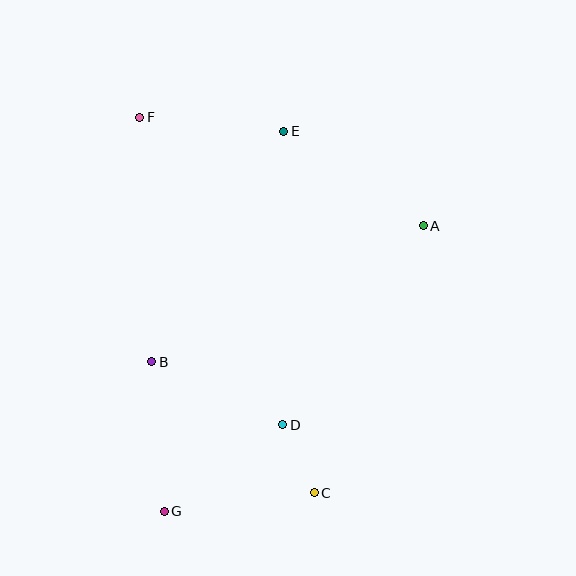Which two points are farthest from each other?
Points C and F are farthest from each other.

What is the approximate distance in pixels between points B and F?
The distance between B and F is approximately 245 pixels.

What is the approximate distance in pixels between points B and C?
The distance between B and C is approximately 209 pixels.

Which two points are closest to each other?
Points C and D are closest to each other.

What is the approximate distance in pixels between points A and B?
The distance between A and B is approximately 304 pixels.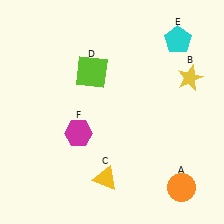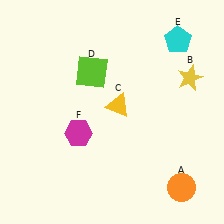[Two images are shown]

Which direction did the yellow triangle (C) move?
The yellow triangle (C) moved up.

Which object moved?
The yellow triangle (C) moved up.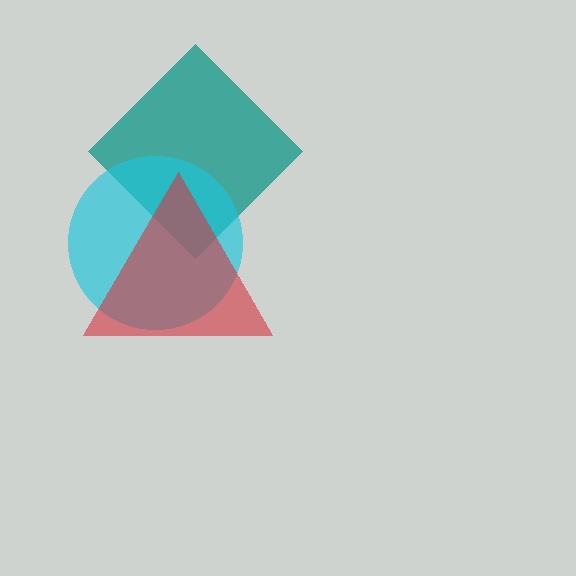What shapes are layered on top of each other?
The layered shapes are: a teal diamond, a cyan circle, a red triangle.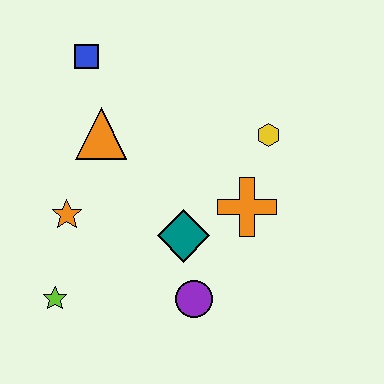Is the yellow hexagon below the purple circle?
No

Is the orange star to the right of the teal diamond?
No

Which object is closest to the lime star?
The orange star is closest to the lime star.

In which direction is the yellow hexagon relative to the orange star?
The yellow hexagon is to the right of the orange star.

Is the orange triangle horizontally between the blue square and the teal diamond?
Yes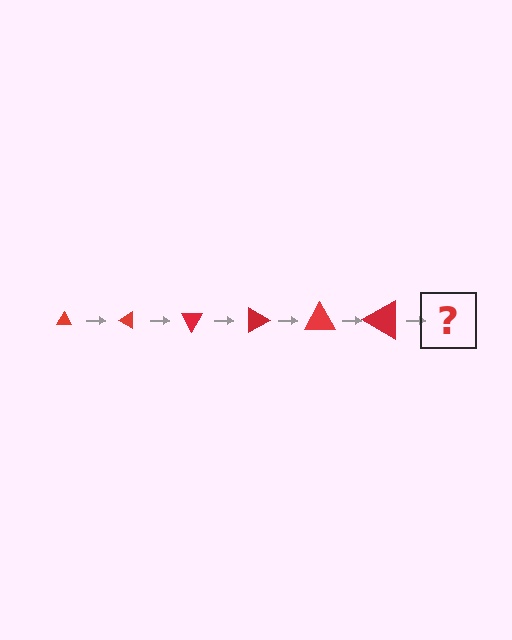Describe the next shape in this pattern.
It should be a triangle, larger than the previous one and rotated 180 degrees from the start.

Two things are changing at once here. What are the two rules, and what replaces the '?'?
The two rules are that the triangle grows larger each step and it rotates 30 degrees each step. The '?' should be a triangle, larger than the previous one and rotated 180 degrees from the start.